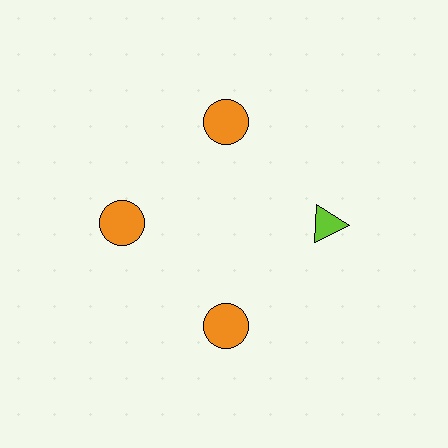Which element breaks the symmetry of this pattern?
The lime triangle at roughly the 3 o'clock position breaks the symmetry. All other shapes are orange circles.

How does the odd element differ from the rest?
It differs in both color (lime instead of orange) and shape (triangle instead of circle).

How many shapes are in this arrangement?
There are 4 shapes arranged in a ring pattern.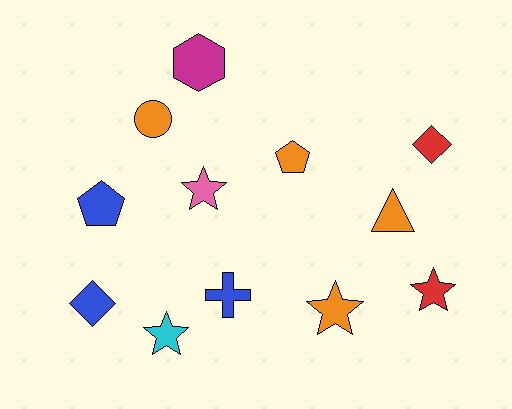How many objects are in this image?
There are 12 objects.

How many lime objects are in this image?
There are no lime objects.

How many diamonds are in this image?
There are 2 diamonds.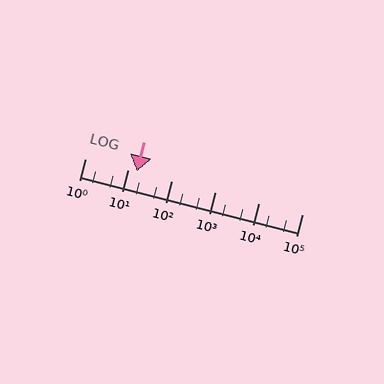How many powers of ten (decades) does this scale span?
The scale spans 5 decades, from 1 to 100000.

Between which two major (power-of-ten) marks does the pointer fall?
The pointer is between 10 and 100.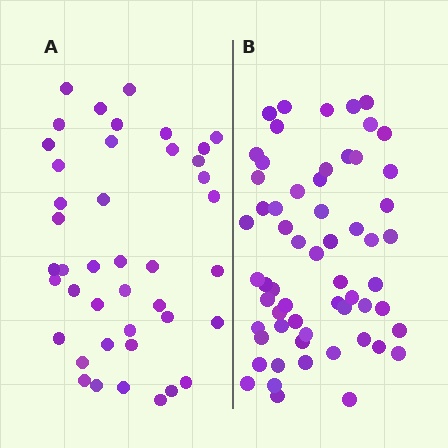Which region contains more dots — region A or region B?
Region B (the right region) has more dots.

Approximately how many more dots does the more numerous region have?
Region B has approximately 20 more dots than region A.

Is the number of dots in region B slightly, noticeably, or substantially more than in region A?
Region B has noticeably more, but not dramatically so. The ratio is roughly 1.4 to 1.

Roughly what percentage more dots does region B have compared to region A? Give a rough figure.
About 45% more.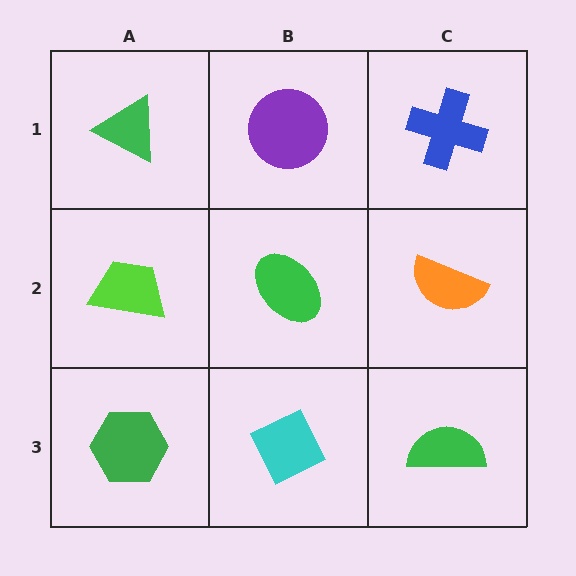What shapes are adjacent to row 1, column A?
A lime trapezoid (row 2, column A), a purple circle (row 1, column B).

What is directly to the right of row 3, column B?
A green semicircle.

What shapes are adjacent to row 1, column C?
An orange semicircle (row 2, column C), a purple circle (row 1, column B).